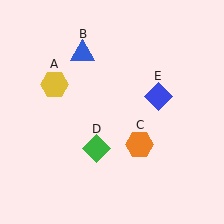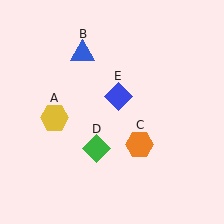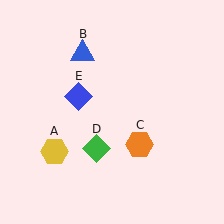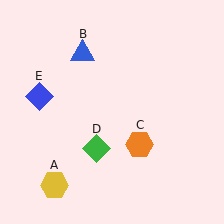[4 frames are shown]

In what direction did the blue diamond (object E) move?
The blue diamond (object E) moved left.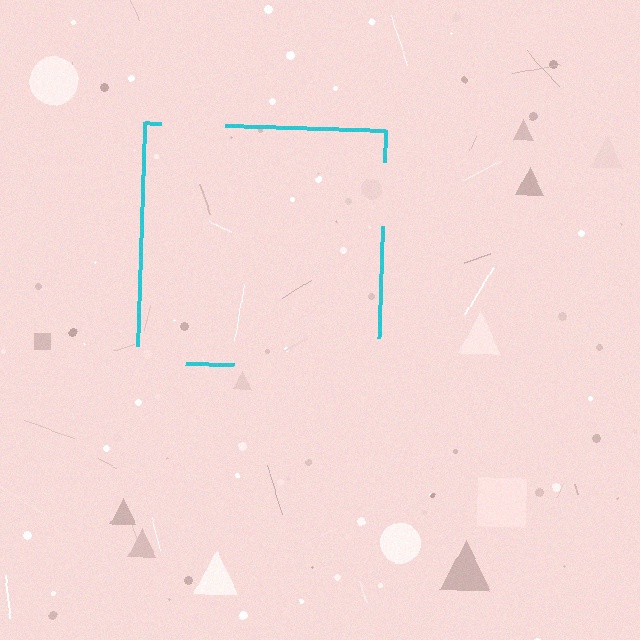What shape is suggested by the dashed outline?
The dashed outline suggests a square.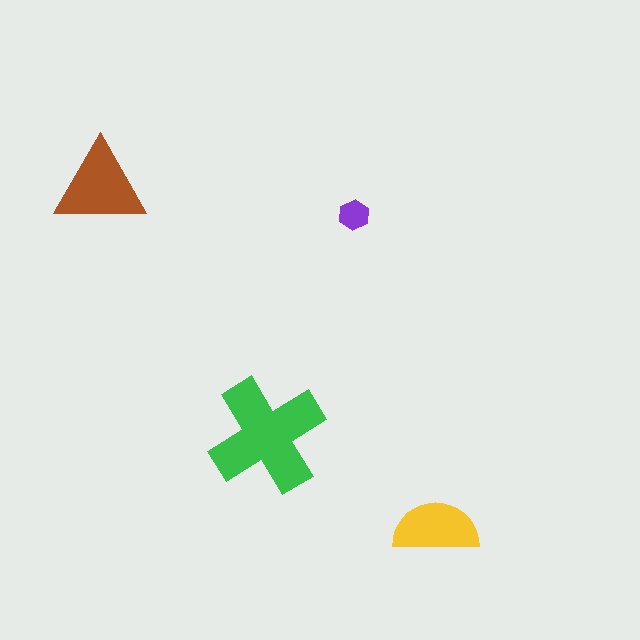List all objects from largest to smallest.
The green cross, the brown triangle, the yellow semicircle, the purple hexagon.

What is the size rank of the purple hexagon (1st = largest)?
4th.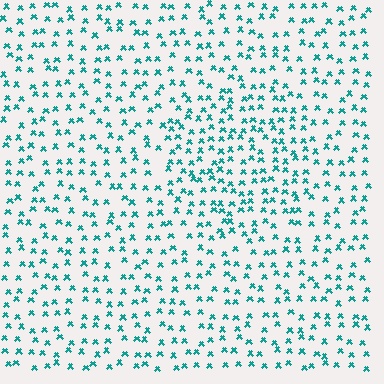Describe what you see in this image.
The image contains small teal elements arranged at two different densities. A circle-shaped region is visible where the elements are more densely packed than the surrounding area.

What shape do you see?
I see a circle.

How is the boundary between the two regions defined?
The boundary is defined by a change in element density (approximately 1.5x ratio). All elements are the same color, size, and shape.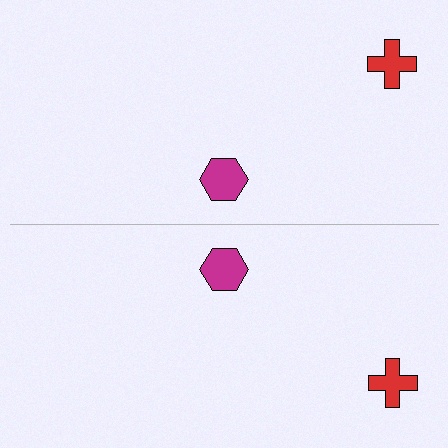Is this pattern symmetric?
Yes, this pattern has bilateral (reflection) symmetry.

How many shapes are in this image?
There are 4 shapes in this image.